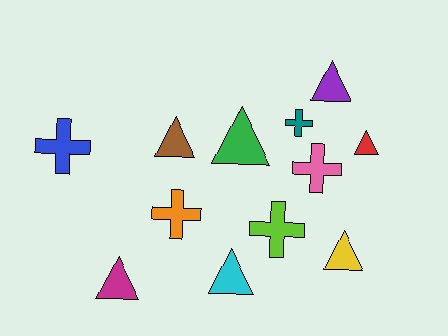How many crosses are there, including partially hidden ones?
There are 5 crosses.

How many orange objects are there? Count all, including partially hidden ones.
There is 1 orange object.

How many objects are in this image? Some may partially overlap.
There are 12 objects.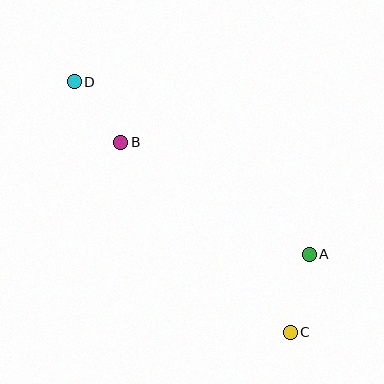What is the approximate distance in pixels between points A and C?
The distance between A and C is approximately 80 pixels.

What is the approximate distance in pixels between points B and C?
The distance between B and C is approximately 255 pixels.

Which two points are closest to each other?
Points B and D are closest to each other.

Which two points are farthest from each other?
Points C and D are farthest from each other.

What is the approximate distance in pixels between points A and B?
The distance between A and B is approximately 219 pixels.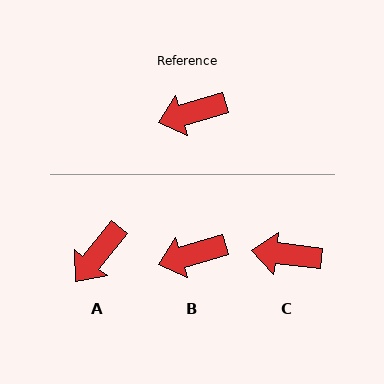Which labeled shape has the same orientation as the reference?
B.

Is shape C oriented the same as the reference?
No, it is off by about 23 degrees.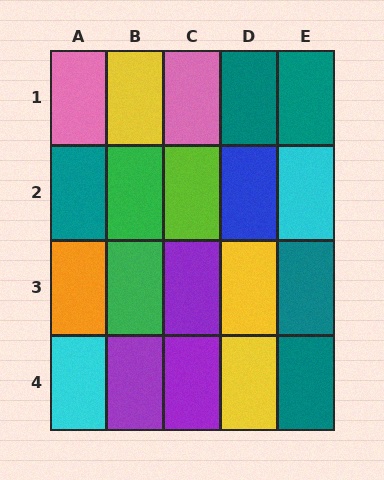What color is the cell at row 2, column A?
Teal.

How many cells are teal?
5 cells are teal.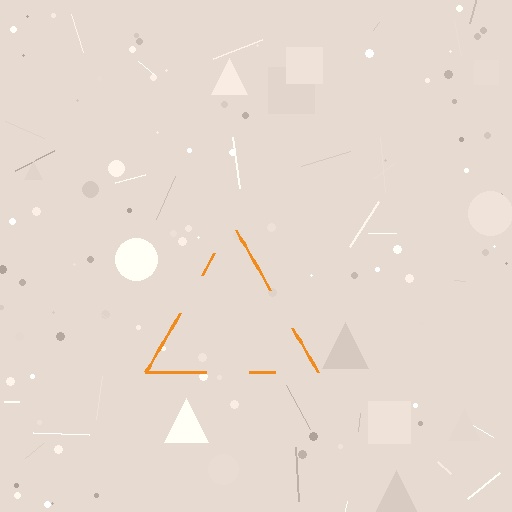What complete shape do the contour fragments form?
The contour fragments form a triangle.